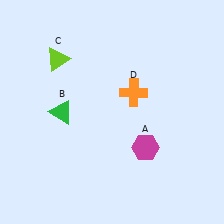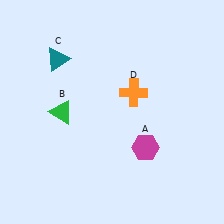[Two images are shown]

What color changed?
The triangle (C) changed from lime in Image 1 to teal in Image 2.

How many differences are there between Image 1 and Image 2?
There is 1 difference between the two images.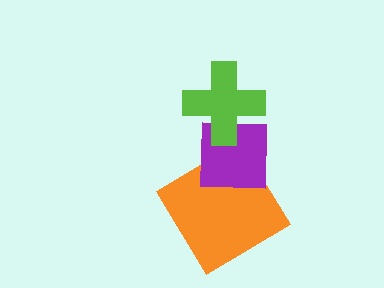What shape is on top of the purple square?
The lime cross is on top of the purple square.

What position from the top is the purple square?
The purple square is 2nd from the top.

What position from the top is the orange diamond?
The orange diamond is 3rd from the top.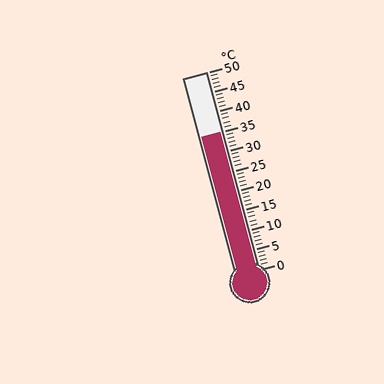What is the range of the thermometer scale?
The thermometer scale ranges from 0°C to 50°C.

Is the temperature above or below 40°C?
The temperature is below 40°C.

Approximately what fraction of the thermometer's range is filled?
The thermometer is filled to approximately 70% of its range.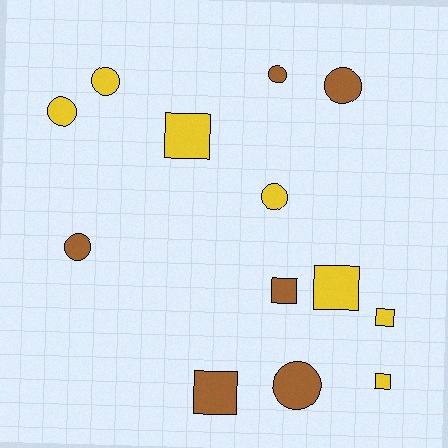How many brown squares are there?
There are 2 brown squares.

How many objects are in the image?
There are 13 objects.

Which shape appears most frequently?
Circle, with 7 objects.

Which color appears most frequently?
Yellow, with 7 objects.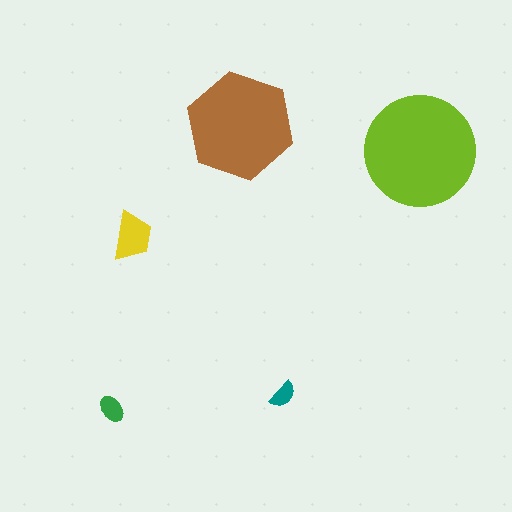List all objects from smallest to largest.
The teal semicircle, the green ellipse, the yellow trapezoid, the brown hexagon, the lime circle.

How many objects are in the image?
There are 5 objects in the image.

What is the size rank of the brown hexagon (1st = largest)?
2nd.